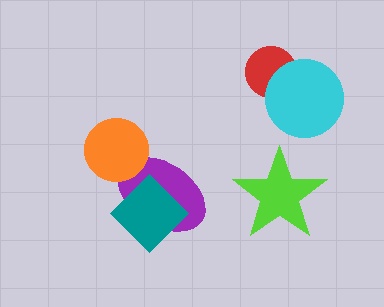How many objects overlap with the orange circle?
1 object overlaps with the orange circle.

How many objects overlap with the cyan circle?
1 object overlaps with the cyan circle.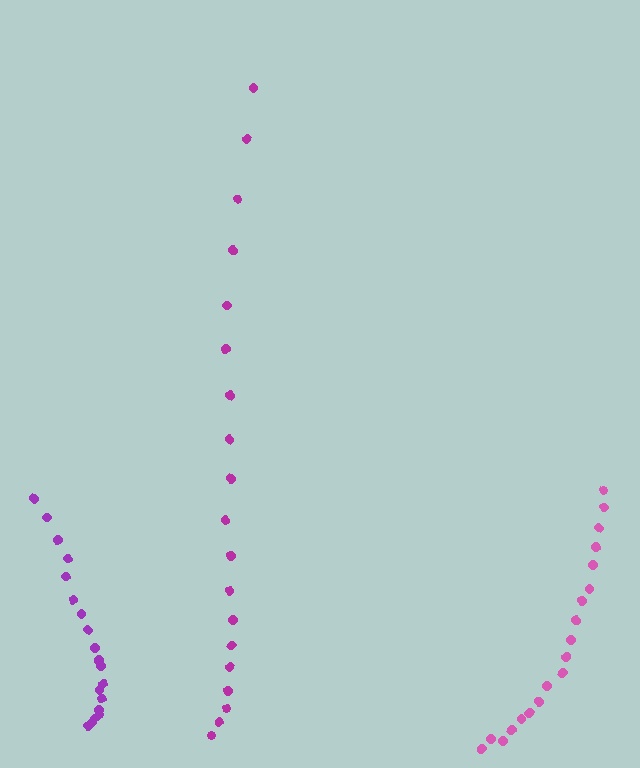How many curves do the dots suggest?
There are 3 distinct paths.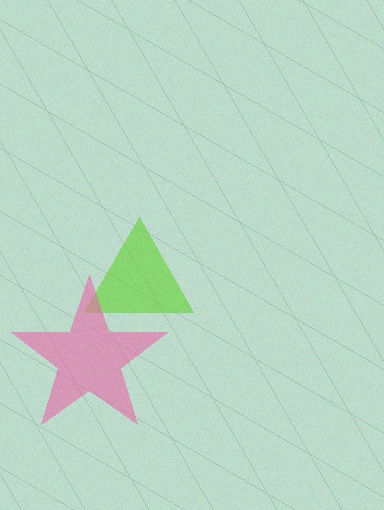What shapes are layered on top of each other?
The layered shapes are: a lime triangle, a pink star.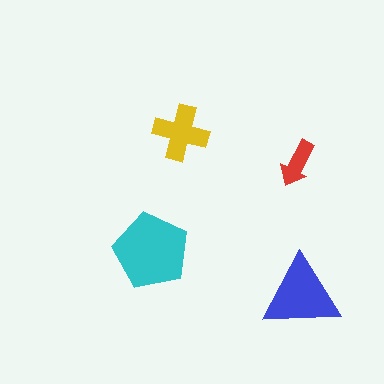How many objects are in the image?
There are 4 objects in the image.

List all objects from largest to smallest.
The cyan pentagon, the blue triangle, the yellow cross, the red arrow.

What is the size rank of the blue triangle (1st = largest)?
2nd.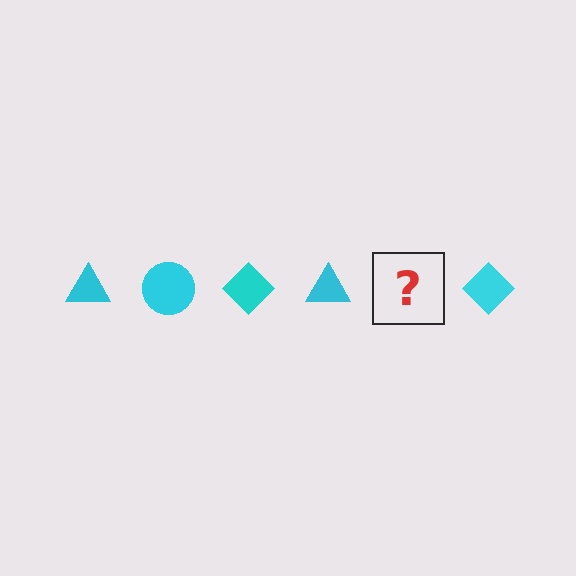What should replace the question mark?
The question mark should be replaced with a cyan circle.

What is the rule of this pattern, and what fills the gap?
The rule is that the pattern cycles through triangle, circle, diamond shapes in cyan. The gap should be filled with a cyan circle.